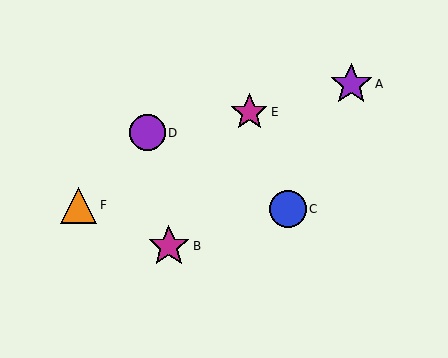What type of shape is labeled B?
Shape B is a magenta star.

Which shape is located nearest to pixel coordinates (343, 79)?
The purple star (labeled A) at (351, 84) is nearest to that location.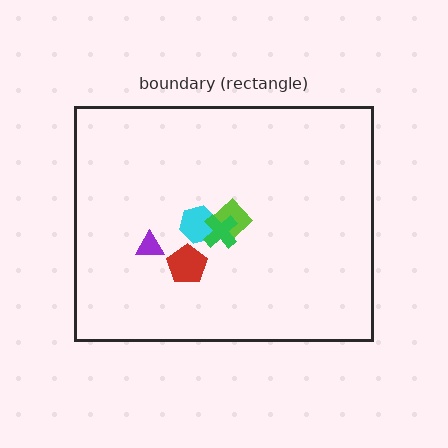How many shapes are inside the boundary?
5 inside, 0 outside.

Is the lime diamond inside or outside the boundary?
Inside.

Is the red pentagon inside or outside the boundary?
Inside.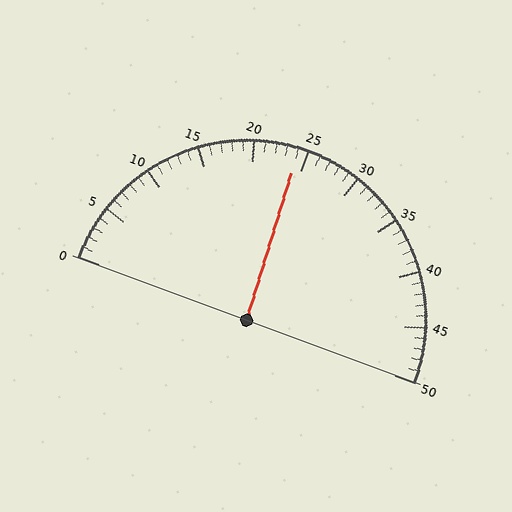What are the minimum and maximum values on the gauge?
The gauge ranges from 0 to 50.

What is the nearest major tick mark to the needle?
The nearest major tick mark is 25.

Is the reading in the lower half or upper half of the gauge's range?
The reading is in the lower half of the range (0 to 50).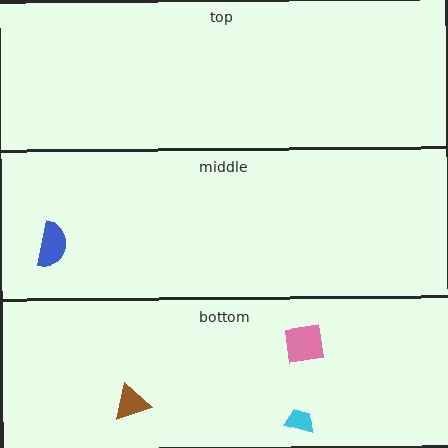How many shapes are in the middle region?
1.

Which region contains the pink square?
The bottom region.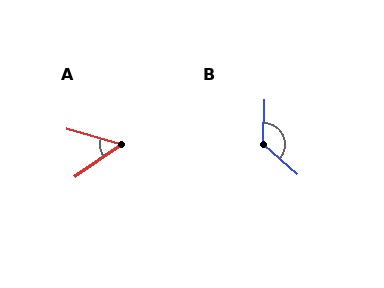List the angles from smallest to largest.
A (51°), B (130°).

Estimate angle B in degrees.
Approximately 130 degrees.